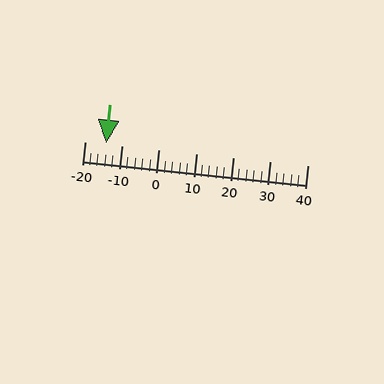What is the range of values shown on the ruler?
The ruler shows values from -20 to 40.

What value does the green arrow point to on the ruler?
The green arrow points to approximately -14.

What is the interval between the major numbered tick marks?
The major tick marks are spaced 10 units apart.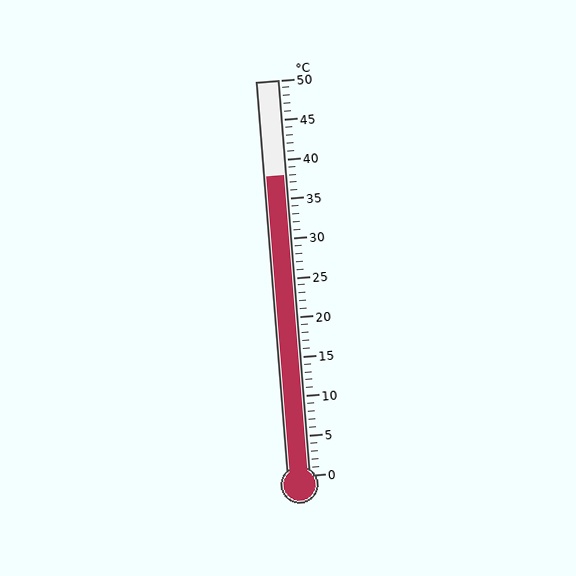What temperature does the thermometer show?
The thermometer shows approximately 38°C.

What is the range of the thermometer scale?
The thermometer scale ranges from 0°C to 50°C.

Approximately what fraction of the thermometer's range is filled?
The thermometer is filled to approximately 75% of its range.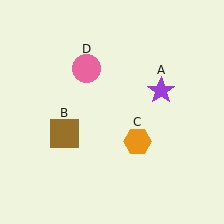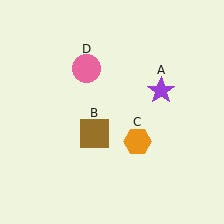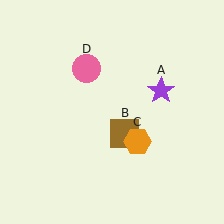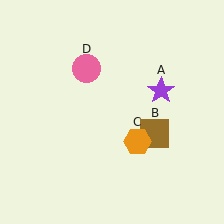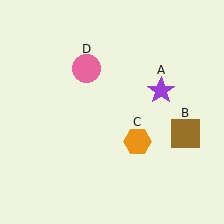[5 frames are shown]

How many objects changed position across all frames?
1 object changed position: brown square (object B).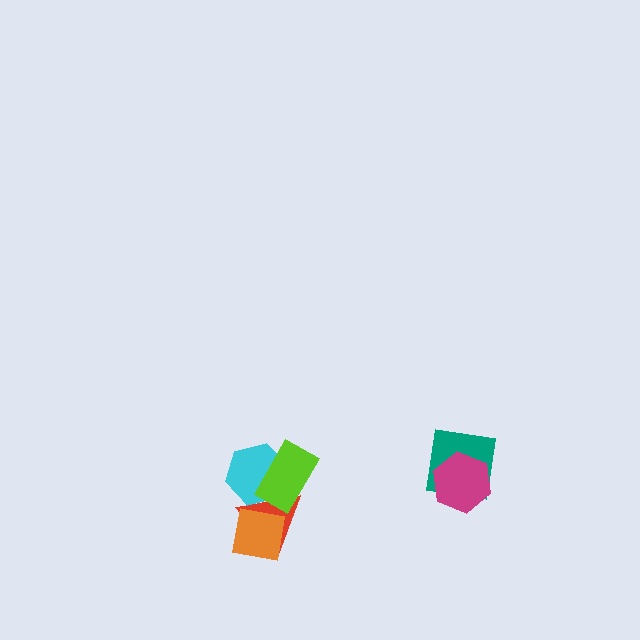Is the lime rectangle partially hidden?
No, no other shape covers it.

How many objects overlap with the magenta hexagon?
1 object overlaps with the magenta hexagon.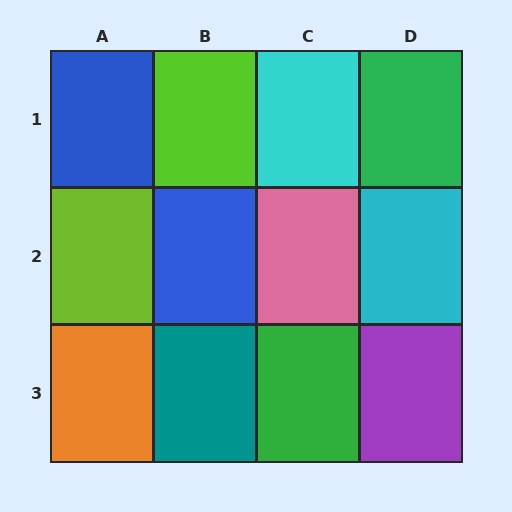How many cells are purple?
1 cell is purple.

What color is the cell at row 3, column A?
Orange.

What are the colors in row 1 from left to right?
Blue, lime, cyan, green.